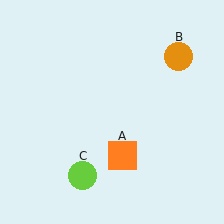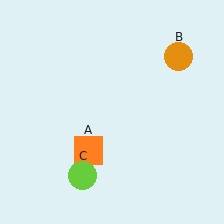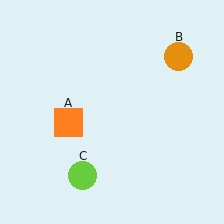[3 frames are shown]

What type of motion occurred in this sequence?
The orange square (object A) rotated clockwise around the center of the scene.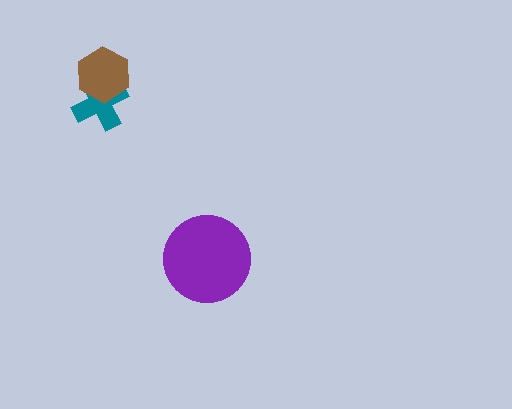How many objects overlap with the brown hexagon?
1 object overlaps with the brown hexagon.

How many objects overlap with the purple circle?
0 objects overlap with the purple circle.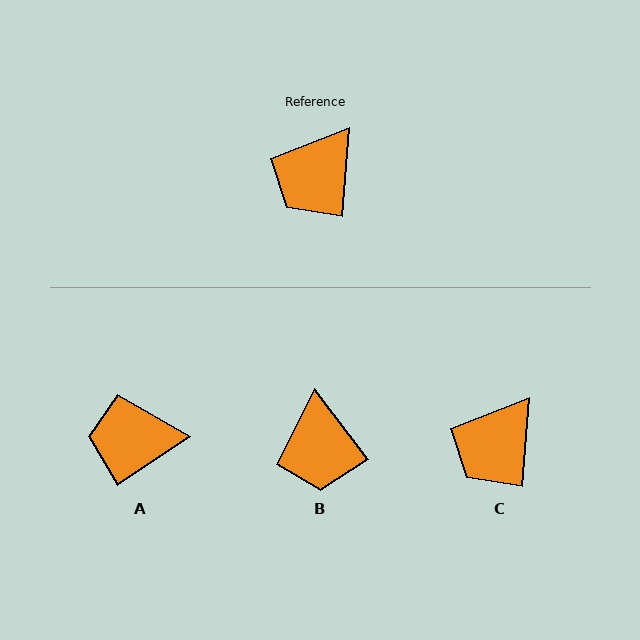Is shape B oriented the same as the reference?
No, it is off by about 42 degrees.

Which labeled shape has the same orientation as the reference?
C.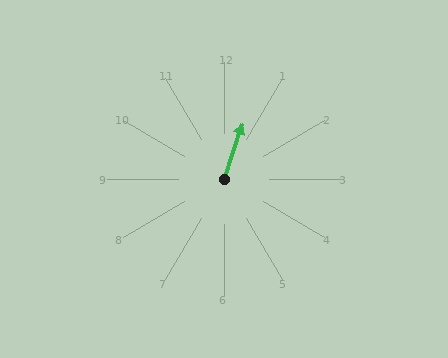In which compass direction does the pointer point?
North.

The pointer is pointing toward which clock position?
Roughly 1 o'clock.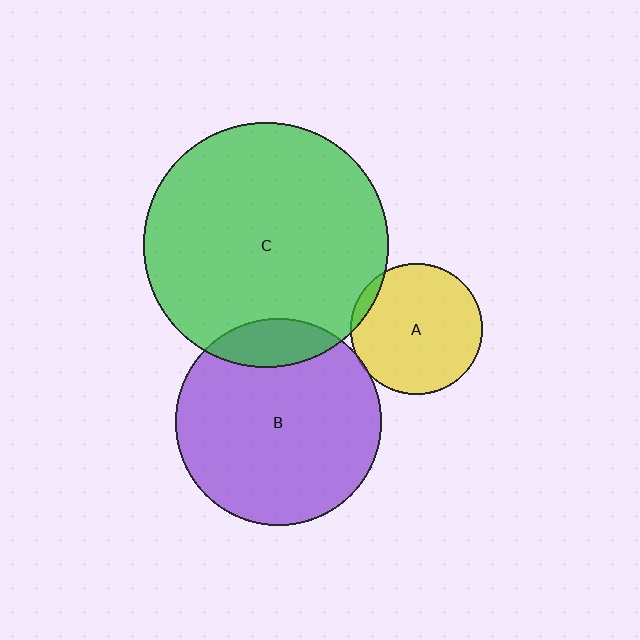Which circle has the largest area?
Circle C (green).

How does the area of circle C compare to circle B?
Approximately 1.4 times.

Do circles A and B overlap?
Yes.